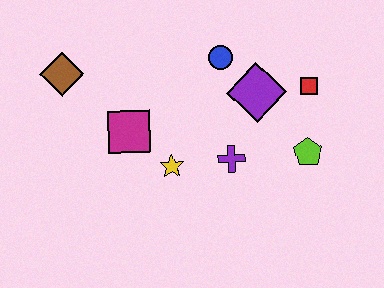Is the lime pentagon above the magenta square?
No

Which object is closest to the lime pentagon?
The red square is closest to the lime pentagon.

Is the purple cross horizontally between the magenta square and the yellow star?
No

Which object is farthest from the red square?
The brown diamond is farthest from the red square.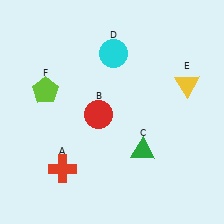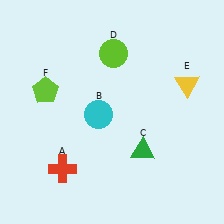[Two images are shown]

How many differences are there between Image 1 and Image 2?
There are 2 differences between the two images.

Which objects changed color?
B changed from red to cyan. D changed from cyan to lime.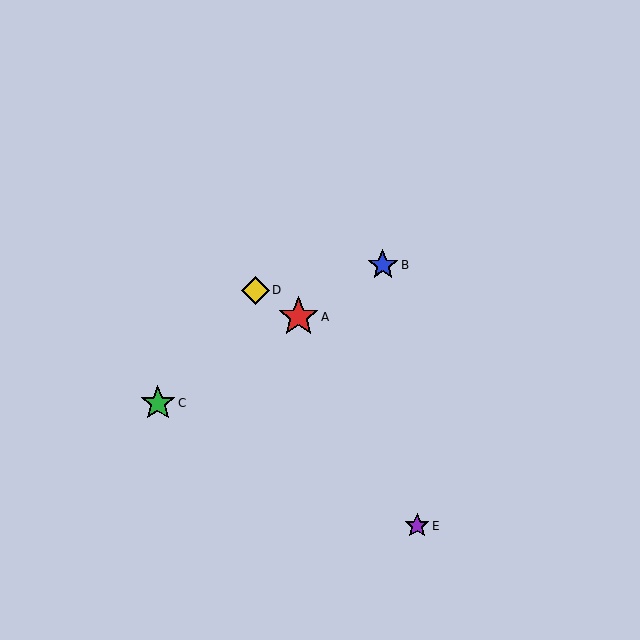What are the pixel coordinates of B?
Object B is at (383, 265).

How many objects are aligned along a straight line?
3 objects (A, B, C) are aligned along a straight line.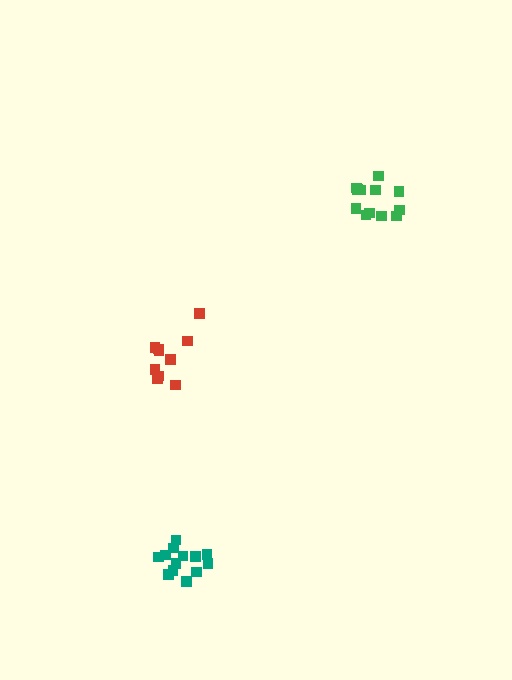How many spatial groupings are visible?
There are 3 spatial groupings.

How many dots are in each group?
Group 1: 10 dots, Group 2: 12 dots, Group 3: 13 dots (35 total).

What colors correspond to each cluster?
The clusters are colored: red, green, teal.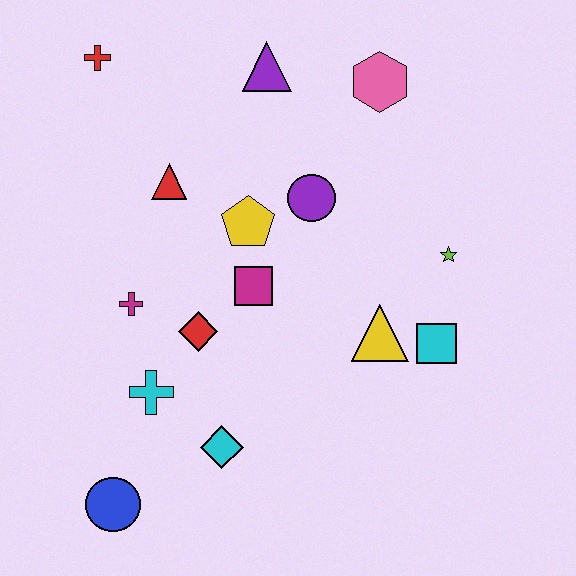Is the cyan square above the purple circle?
No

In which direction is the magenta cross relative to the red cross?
The magenta cross is below the red cross.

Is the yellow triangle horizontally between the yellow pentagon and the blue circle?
No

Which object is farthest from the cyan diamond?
The red cross is farthest from the cyan diamond.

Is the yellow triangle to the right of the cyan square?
No